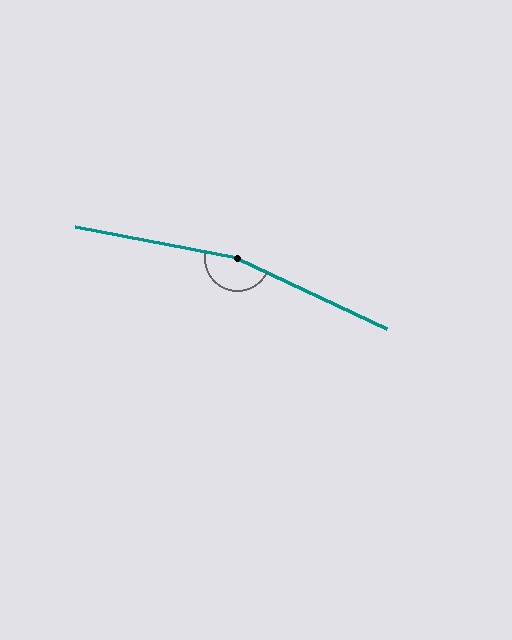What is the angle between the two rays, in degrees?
Approximately 166 degrees.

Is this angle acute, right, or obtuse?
It is obtuse.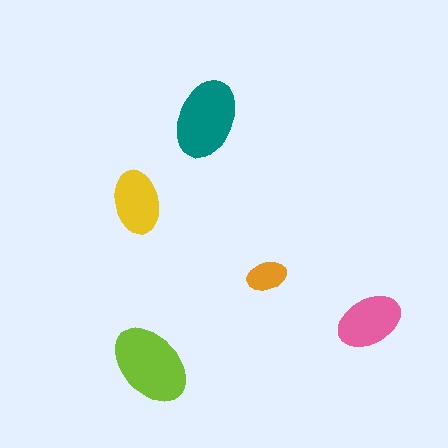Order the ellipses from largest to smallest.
the lime one, the teal one, the pink one, the yellow one, the orange one.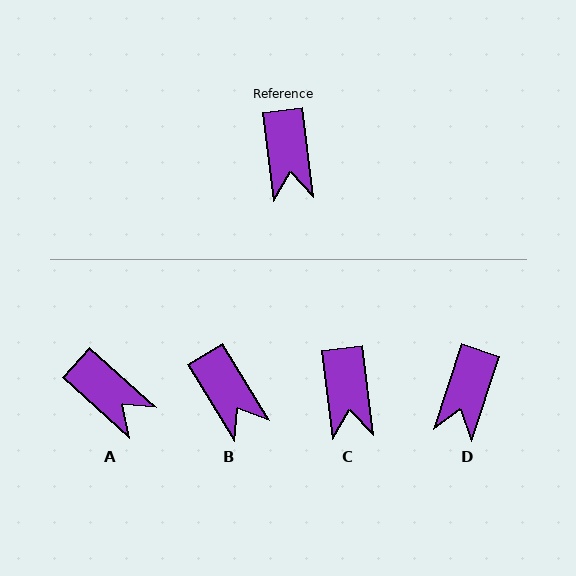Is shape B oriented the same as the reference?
No, it is off by about 24 degrees.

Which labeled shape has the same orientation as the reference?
C.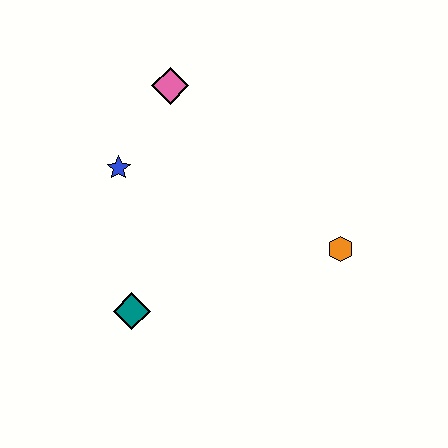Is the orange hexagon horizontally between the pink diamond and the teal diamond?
No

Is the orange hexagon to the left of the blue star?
No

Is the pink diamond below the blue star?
No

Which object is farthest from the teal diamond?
The pink diamond is farthest from the teal diamond.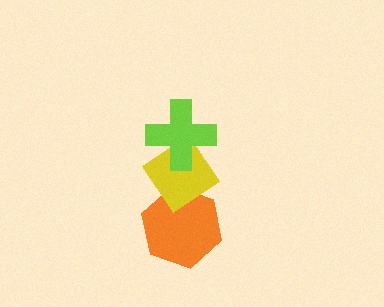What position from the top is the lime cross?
The lime cross is 1st from the top.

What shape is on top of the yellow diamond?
The lime cross is on top of the yellow diamond.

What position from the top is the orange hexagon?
The orange hexagon is 3rd from the top.